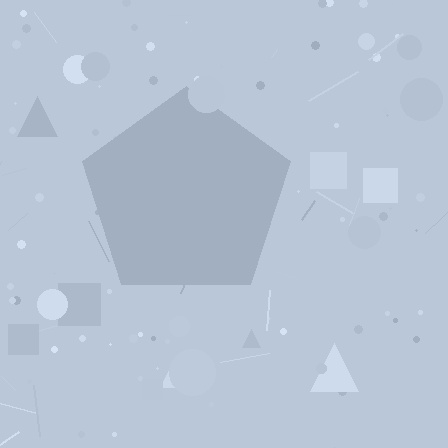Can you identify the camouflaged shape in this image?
The camouflaged shape is a pentagon.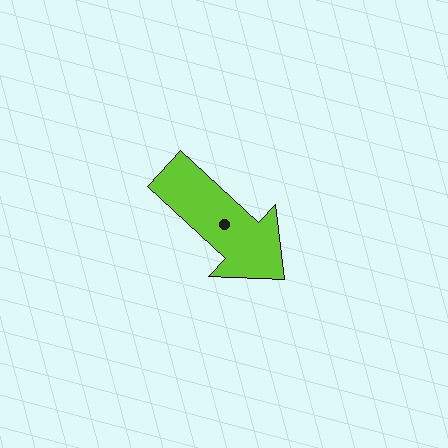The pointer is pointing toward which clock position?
Roughly 4 o'clock.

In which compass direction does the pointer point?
Southeast.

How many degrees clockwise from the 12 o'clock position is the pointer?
Approximately 133 degrees.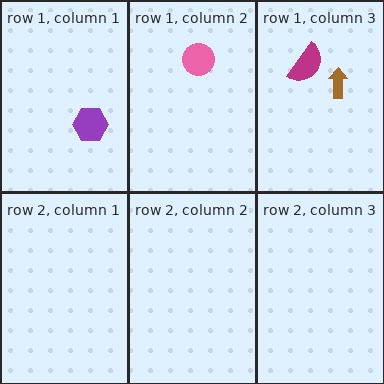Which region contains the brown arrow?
The row 1, column 3 region.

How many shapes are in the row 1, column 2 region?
1.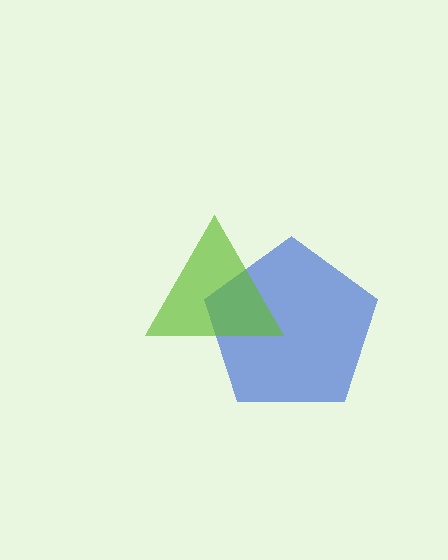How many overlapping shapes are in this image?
There are 2 overlapping shapes in the image.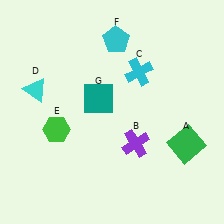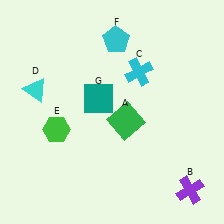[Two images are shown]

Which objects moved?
The objects that moved are: the green square (A), the purple cross (B).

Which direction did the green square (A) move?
The green square (A) moved left.